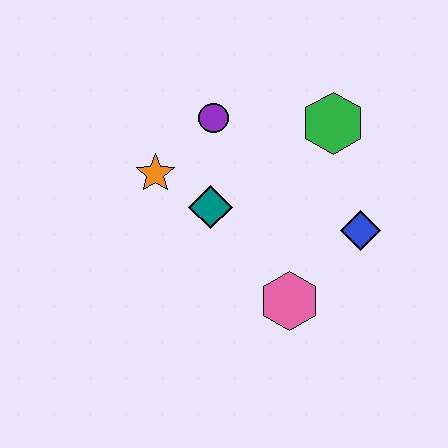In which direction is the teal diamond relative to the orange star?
The teal diamond is to the right of the orange star.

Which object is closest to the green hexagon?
The blue diamond is closest to the green hexagon.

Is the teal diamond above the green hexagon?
No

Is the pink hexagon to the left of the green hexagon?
Yes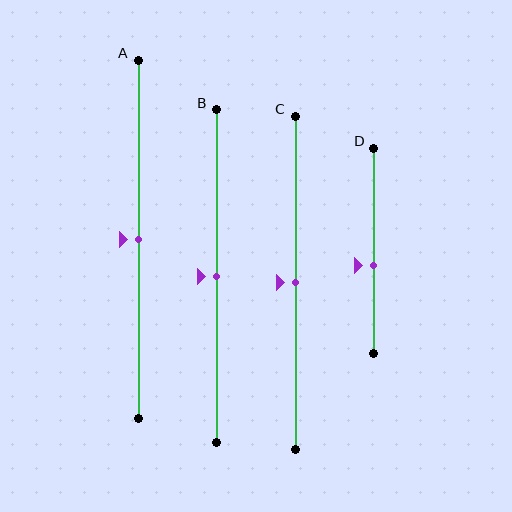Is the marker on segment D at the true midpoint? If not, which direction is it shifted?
No, the marker on segment D is shifted downward by about 7% of the segment length.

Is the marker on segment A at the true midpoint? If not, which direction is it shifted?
Yes, the marker on segment A is at the true midpoint.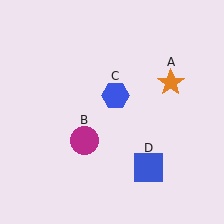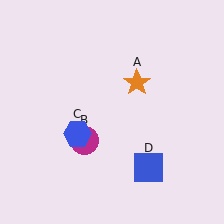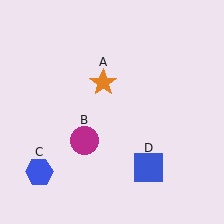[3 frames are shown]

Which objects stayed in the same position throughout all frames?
Magenta circle (object B) and blue square (object D) remained stationary.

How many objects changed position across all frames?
2 objects changed position: orange star (object A), blue hexagon (object C).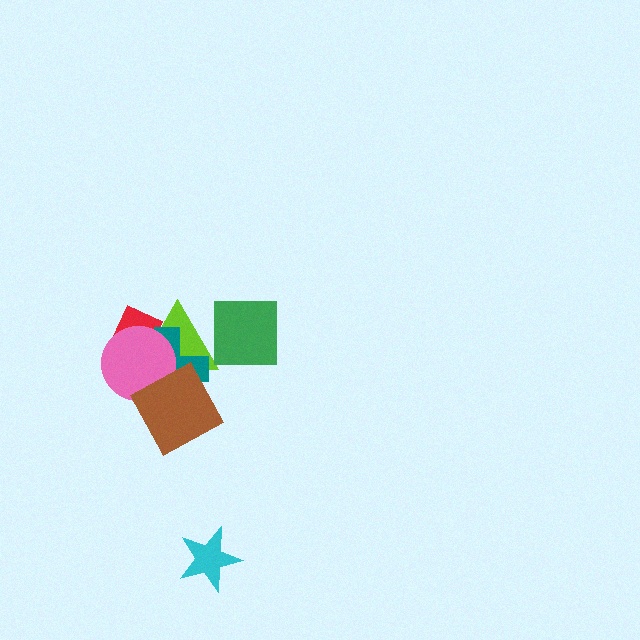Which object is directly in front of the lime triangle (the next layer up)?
The teal cross is directly in front of the lime triangle.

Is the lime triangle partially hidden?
Yes, it is partially covered by another shape.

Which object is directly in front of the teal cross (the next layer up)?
The pink circle is directly in front of the teal cross.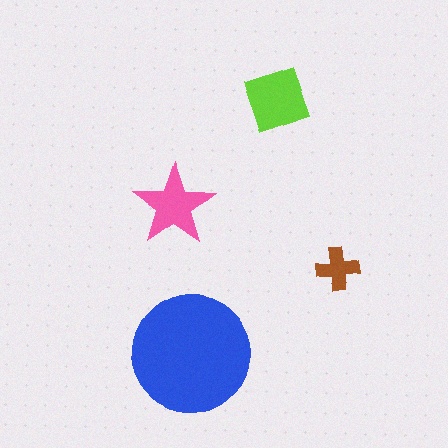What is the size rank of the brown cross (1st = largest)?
4th.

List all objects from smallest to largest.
The brown cross, the pink star, the lime square, the blue circle.